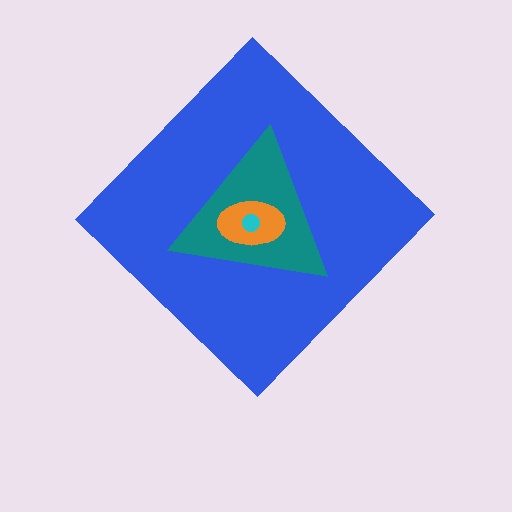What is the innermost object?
The cyan circle.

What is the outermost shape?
The blue diamond.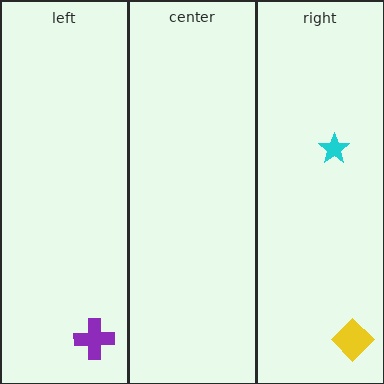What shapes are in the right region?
The cyan star, the yellow diamond.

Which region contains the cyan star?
The right region.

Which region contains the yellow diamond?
The right region.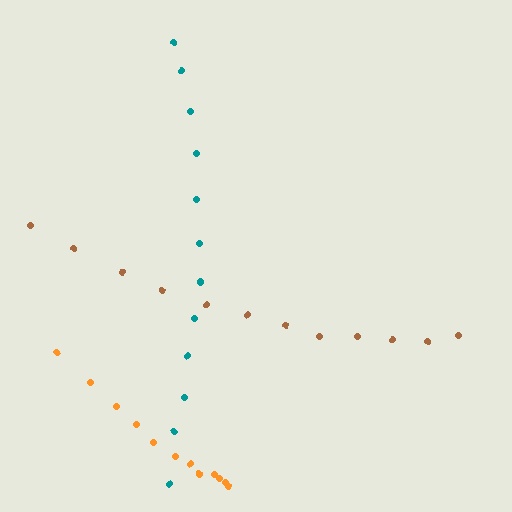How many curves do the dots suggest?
There are 3 distinct paths.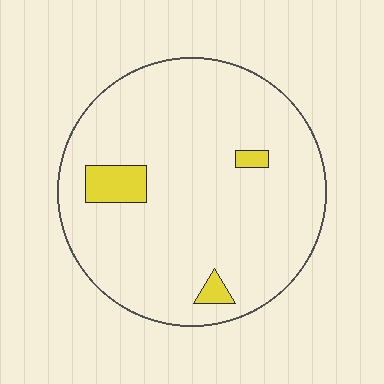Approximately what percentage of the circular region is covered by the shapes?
Approximately 5%.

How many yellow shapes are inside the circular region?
3.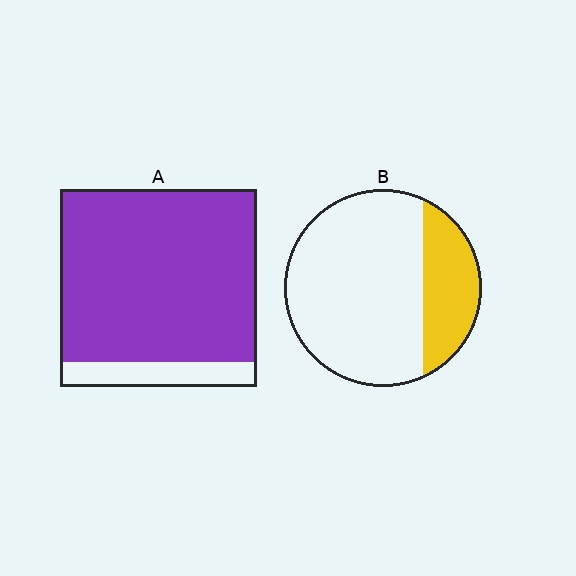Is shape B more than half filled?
No.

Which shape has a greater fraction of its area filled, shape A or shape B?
Shape A.